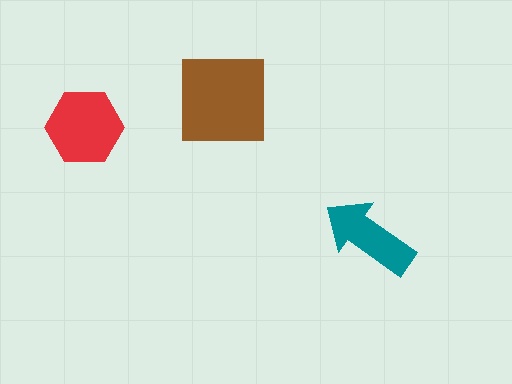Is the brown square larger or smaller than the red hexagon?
Larger.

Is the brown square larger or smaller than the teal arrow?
Larger.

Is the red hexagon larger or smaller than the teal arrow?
Larger.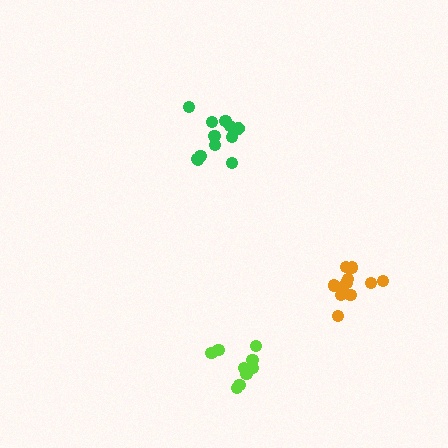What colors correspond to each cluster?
The clusters are colored: lime, orange, green.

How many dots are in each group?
Group 1: 10 dots, Group 2: 11 dots, Group 3: 12 dots (33 total).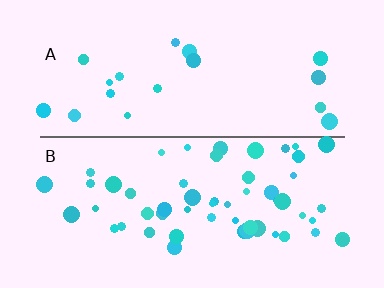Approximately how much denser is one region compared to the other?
Approximately 2.9× — region B over region A.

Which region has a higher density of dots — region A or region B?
B (the bottom).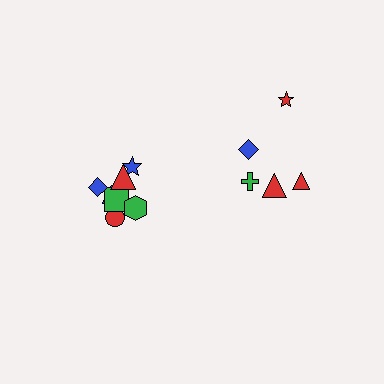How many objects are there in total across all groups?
There are 12 objects.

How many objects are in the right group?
There are 5 objects.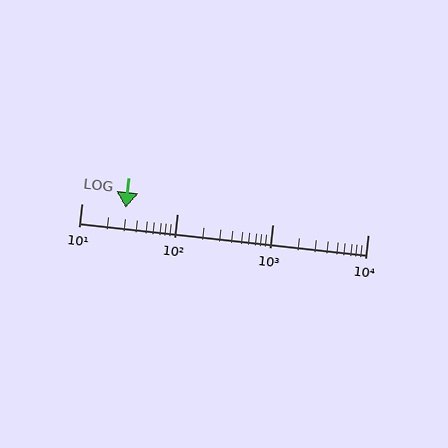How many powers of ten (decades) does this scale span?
The scale spans 3 decades, from 10 to 10000.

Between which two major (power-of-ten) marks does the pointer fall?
The pointer is between 10 and 100.